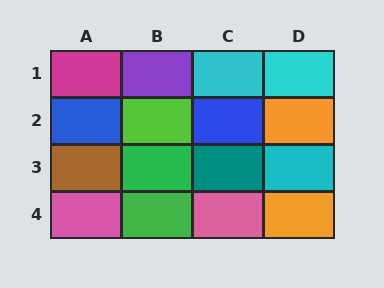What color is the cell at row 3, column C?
Teal.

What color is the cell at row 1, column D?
Cyan.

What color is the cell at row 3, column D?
Cyan.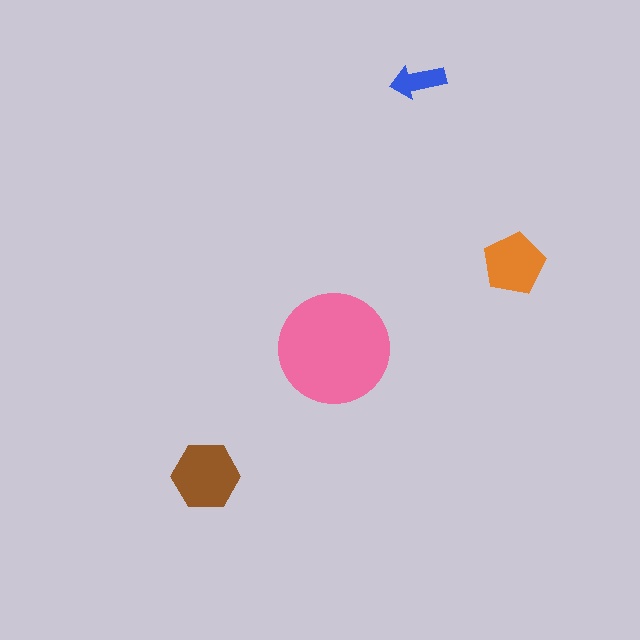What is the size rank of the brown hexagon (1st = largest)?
2nd.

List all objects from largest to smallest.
The pink circle, the brown hexagon, the orange pentagon, the blue arrow.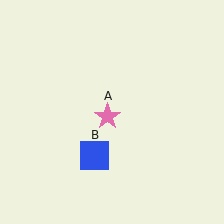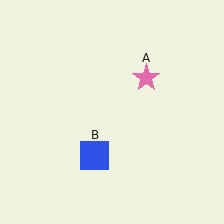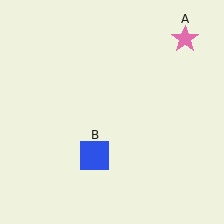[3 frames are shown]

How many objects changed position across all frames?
1 object changed position: pink star (object A).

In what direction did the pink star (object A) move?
The pink star (object A) moved up and to the right.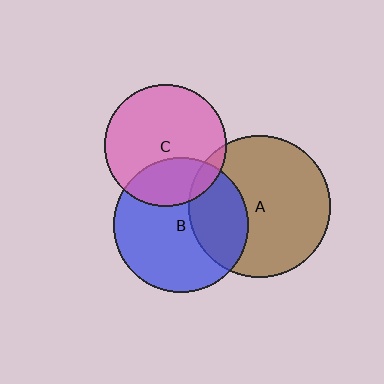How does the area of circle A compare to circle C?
Approximately 1.4 times.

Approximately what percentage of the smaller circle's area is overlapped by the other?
Approximately 10%.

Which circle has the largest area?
Circle A (brown).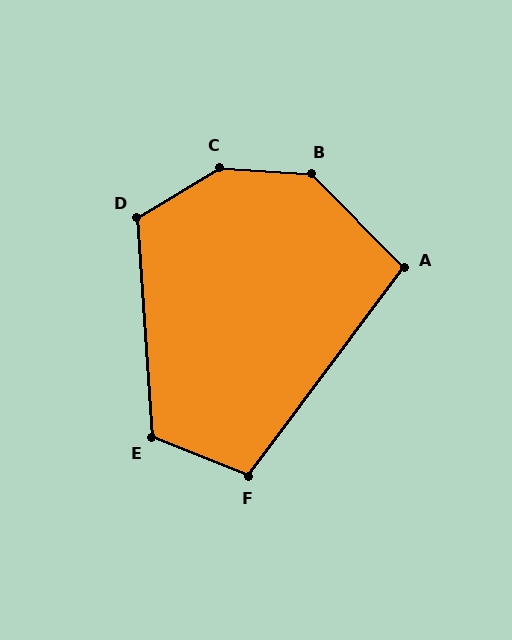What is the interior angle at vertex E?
Approximately 116 degrees (obtuse).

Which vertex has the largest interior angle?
C, at approximately 145 degrees.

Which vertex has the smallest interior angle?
A, at approximately 99 degrees.